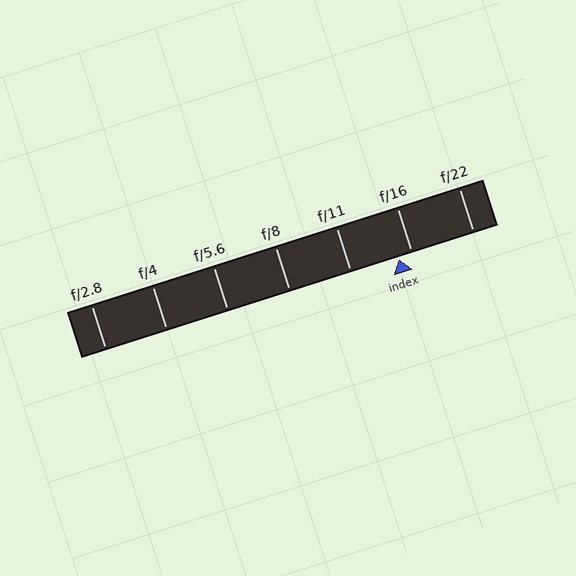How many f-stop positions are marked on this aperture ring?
There are 7 f-stop positions marked.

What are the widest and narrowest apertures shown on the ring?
The widest aperture shown is f/2.8 and the narrowest is f/22.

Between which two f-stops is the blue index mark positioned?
The index mark is between f/11 and f/16.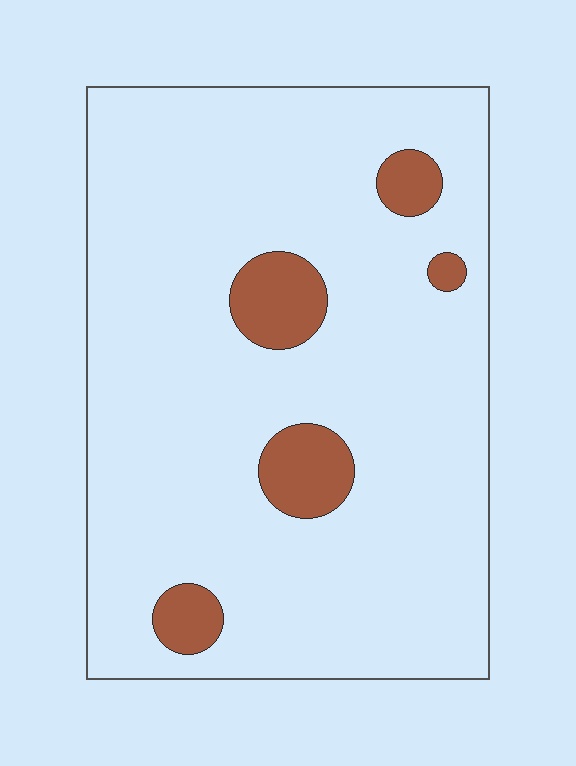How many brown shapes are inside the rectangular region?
5.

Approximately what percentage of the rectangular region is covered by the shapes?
Approximately 10%.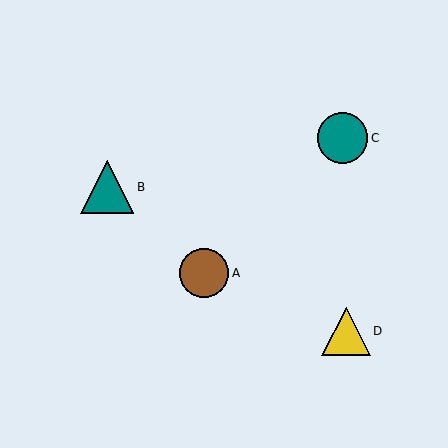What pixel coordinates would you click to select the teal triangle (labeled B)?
Click at (107, 187) to select the teal triangle B.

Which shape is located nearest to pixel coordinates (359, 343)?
The yellow triangle (labeled D) at (346, 331) is nearest to that location.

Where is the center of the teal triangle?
The center of the teal triangle is at (107, 187).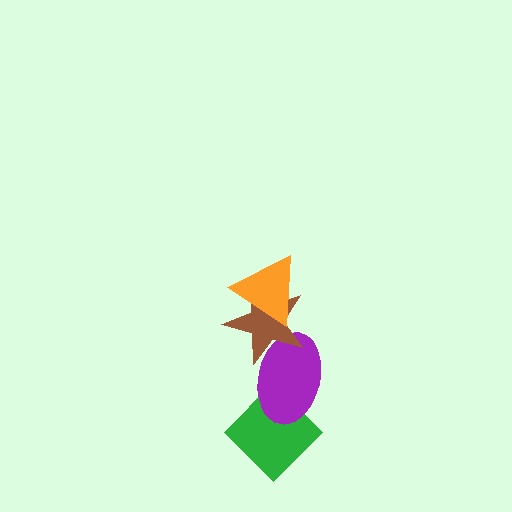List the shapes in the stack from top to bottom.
From top to bottom: the orange triangle, the brown star, the purple ellipse, the green diamond.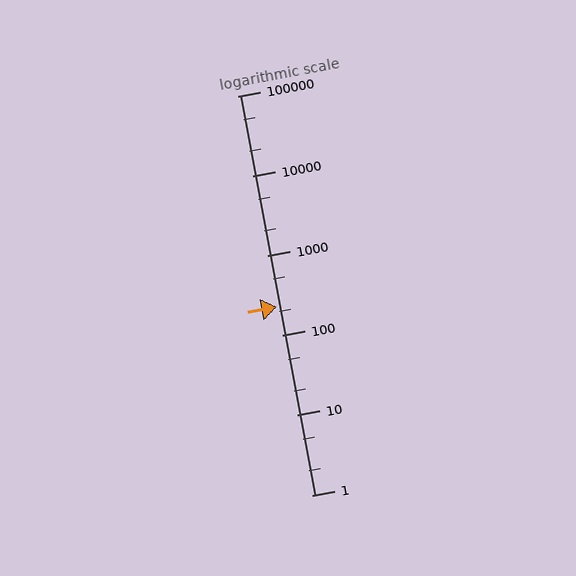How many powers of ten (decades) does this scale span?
The scale spans 5 decades, from 1 to 100000.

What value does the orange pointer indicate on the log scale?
The pointer indicates approximately 230.